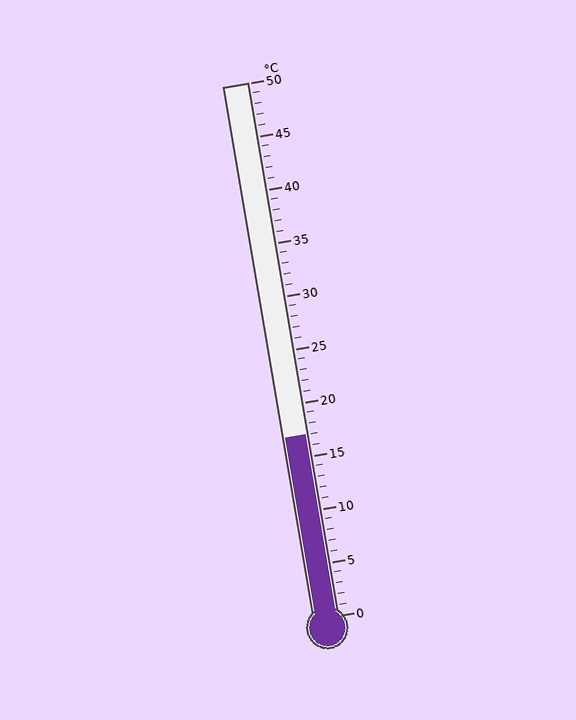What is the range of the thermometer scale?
The thermometer scale ranges from 0°C to 50°C.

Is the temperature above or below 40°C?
The temperature is below 40°C.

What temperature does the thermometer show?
The thermometer shows approximately 17°C.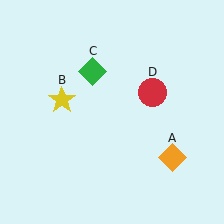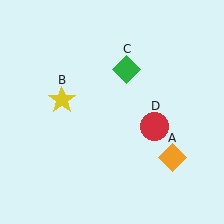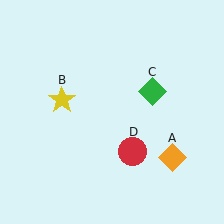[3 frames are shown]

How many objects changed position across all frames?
2 objects changed position: green diamond (object C), red circle (object D).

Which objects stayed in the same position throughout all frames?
Orange diamond (object A) and yellow star (object B) remained stationary.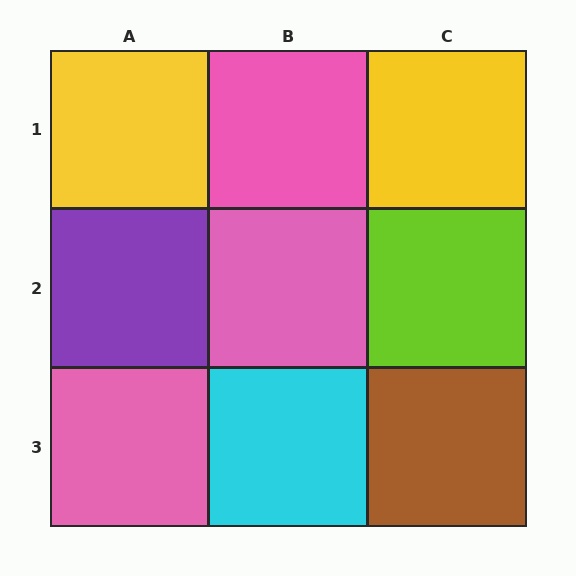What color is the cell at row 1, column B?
Pink.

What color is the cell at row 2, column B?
Pink.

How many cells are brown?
1 cell is brown.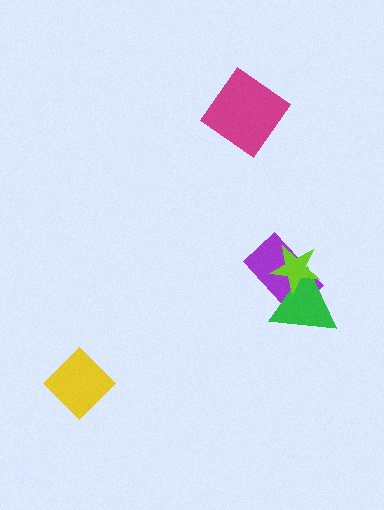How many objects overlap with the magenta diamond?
0 objects overlap with the magenta diamond.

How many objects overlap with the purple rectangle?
2 objects overlap with the purple rectangle.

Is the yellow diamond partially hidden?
No, no other shape covers it.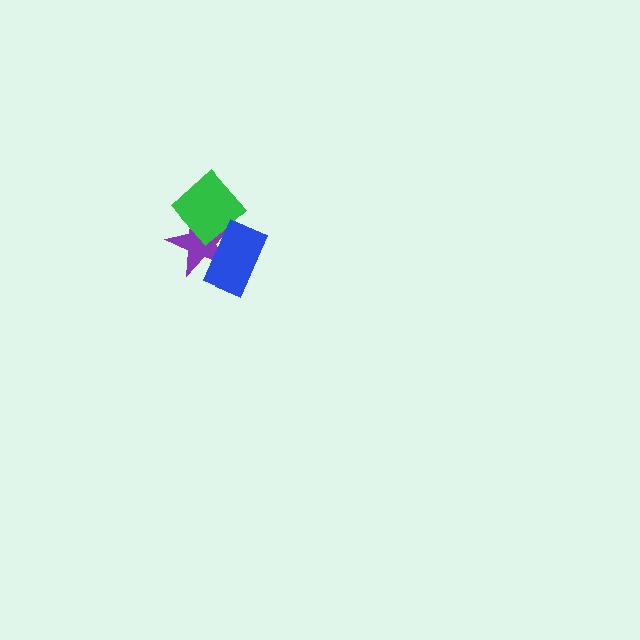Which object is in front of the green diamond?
The blue rectangle is in front of the green diamond.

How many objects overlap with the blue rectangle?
2 objects overlap with the blue rectangle.